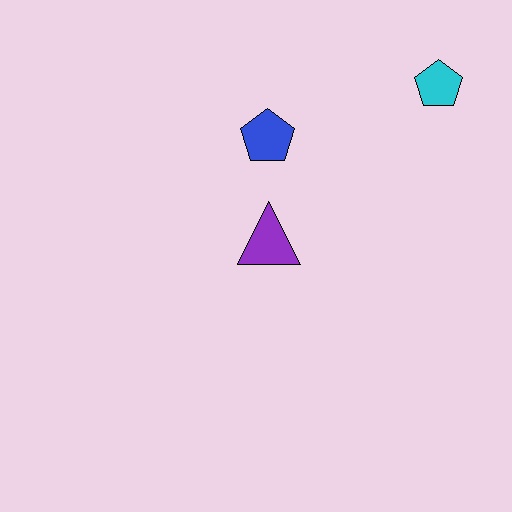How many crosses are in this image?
There are no crosses.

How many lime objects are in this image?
There are no lime objects.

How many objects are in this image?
There are 3 objects.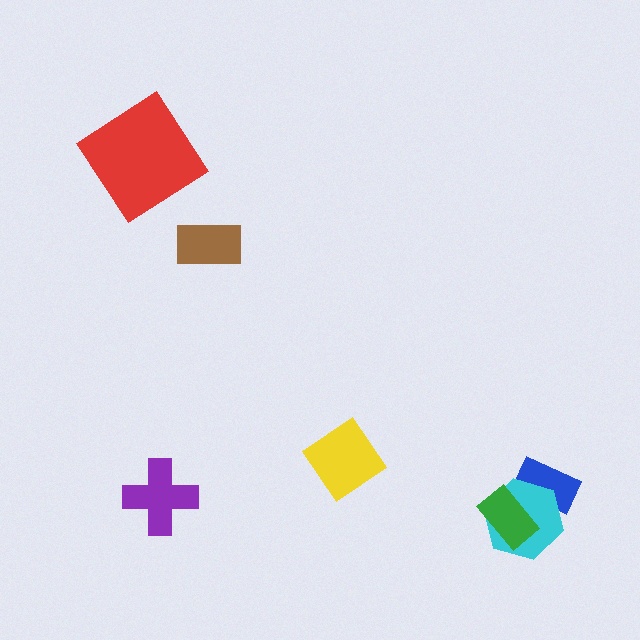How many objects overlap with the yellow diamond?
0 objects overlap with the yellow diamond.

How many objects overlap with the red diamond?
0 objects overlap with the red diamond.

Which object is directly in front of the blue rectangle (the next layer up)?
The cyan hexagon is directly in front of the blue rectangle.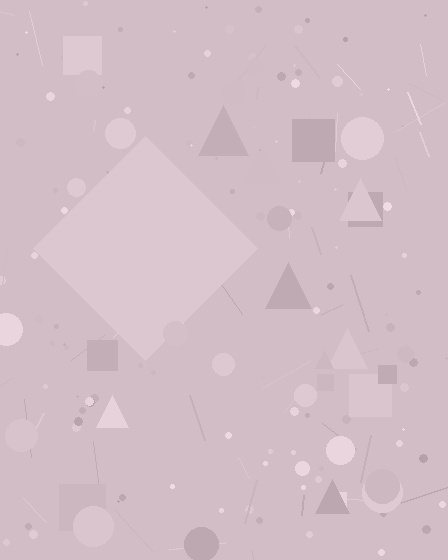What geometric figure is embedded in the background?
A diamond is embedded in the background.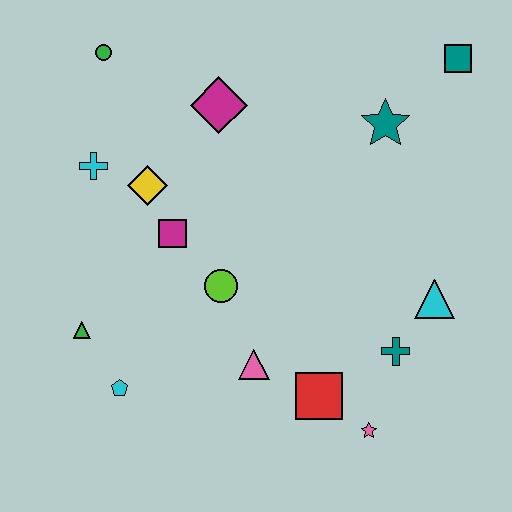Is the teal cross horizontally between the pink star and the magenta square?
No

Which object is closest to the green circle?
The cyan cross is closest to the green circle.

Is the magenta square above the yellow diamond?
No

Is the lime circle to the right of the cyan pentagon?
Yes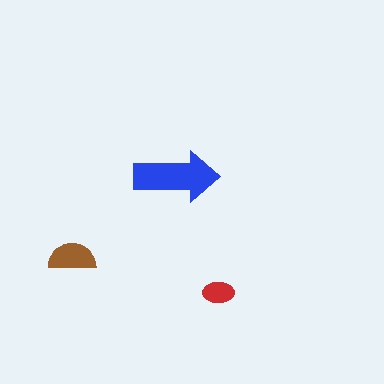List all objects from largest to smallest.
The blue arrow, the brown semicircle, the red ellipse.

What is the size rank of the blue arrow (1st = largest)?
1st.